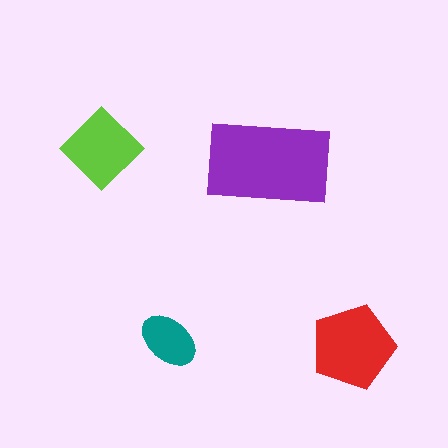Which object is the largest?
The purple rectangle.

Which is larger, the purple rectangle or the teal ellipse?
The purple rectangle.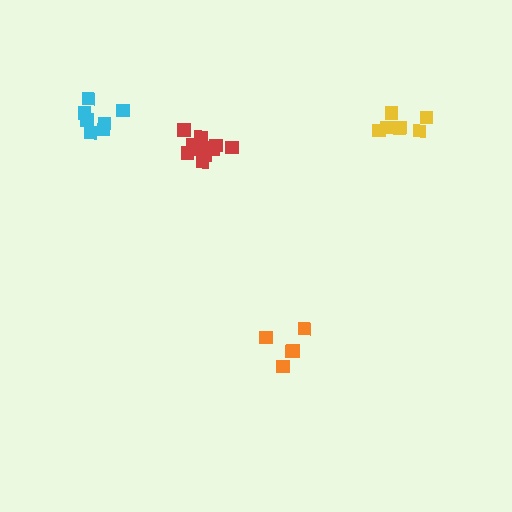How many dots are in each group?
Group 1: 5 dots, Group 2: 7 dots, Group 3: 11 dots, Group 4: 7 dots (30 total).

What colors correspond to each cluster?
The clusters are colored: orange, yellow, red, cyan.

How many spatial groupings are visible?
There are 4 spatial groupings.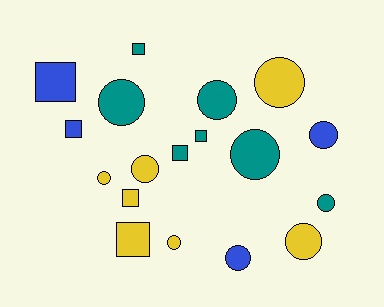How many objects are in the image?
There are 18 objects.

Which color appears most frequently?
Yellow, with 7 objects.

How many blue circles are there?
There are 2 blue circles.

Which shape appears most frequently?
Circle, with 11 objects.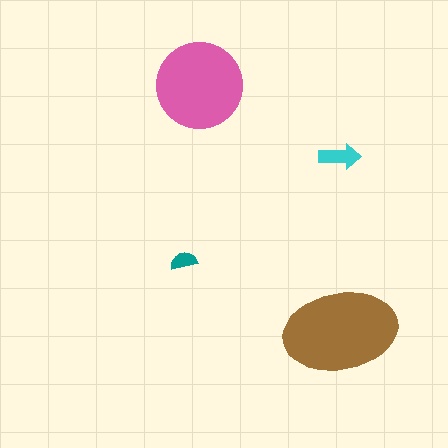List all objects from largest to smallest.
The brown ellipse, the pink circle, the cyan arrow, the teal semicircle.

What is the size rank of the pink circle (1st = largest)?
2nd.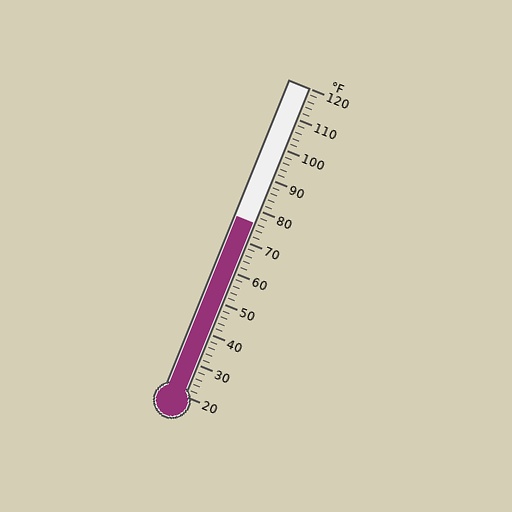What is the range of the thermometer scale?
The thermometer scale ranges from 20°F to 120°F.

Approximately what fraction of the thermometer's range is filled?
The thermometer is filled to approximately 55% of its range.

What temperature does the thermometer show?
The thermometer shows approximately 76°F.